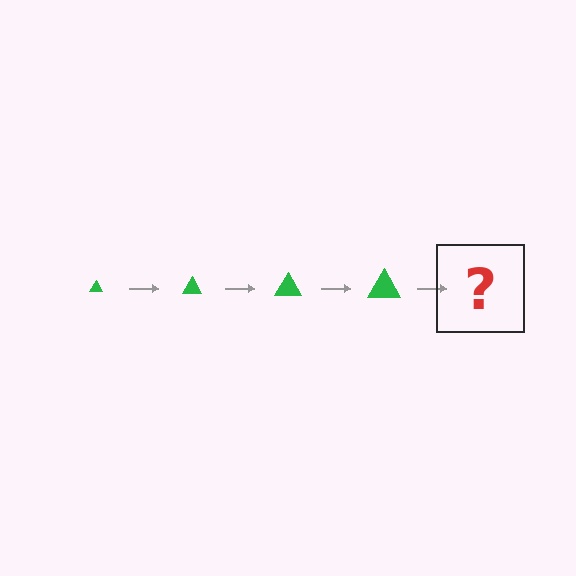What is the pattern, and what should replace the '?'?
The pattern is that the triangle gets progressively larger each step. The '?' should be a green triangle, larger than the previous one.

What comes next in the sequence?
The next element should be a green triangle, larger than the previous one.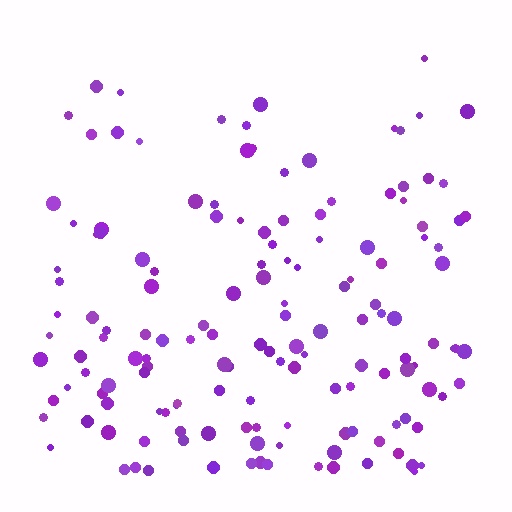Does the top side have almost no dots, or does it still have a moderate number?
Still a moderate number, just noticeably fewer than the bottom.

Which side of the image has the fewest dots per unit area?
The top.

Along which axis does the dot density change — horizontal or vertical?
Vertical.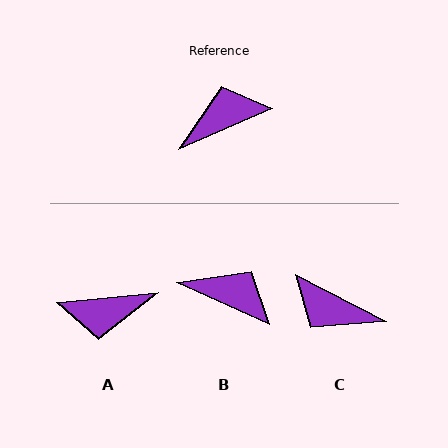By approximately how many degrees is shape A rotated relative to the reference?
Approximately 162 degrees counter-clockwise.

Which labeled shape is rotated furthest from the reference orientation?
A, about 162 degrees away.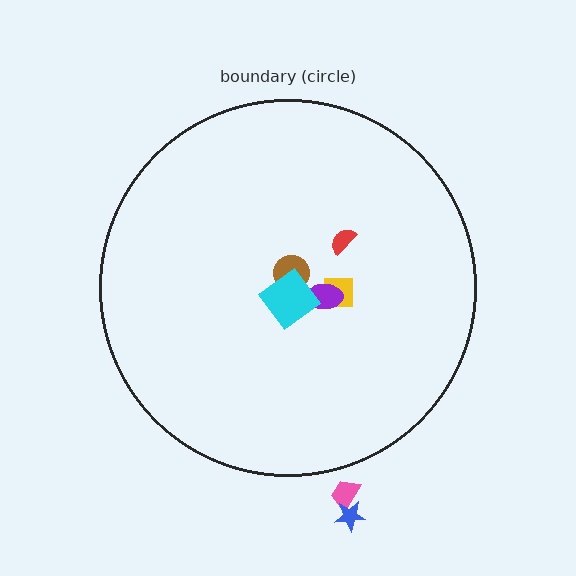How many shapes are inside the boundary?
5 inside, 2 outside.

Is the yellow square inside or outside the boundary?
Inside.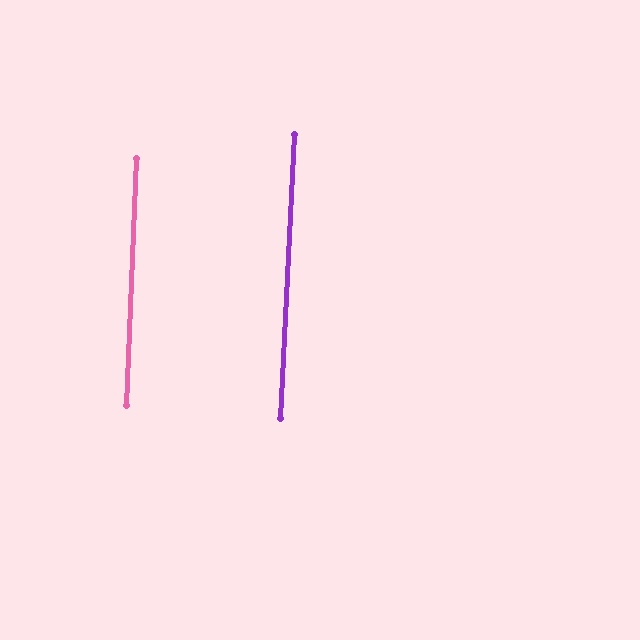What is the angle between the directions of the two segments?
Approximately 0 degrees.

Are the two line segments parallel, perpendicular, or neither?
Parallel — their directions differ by only 0.5°.